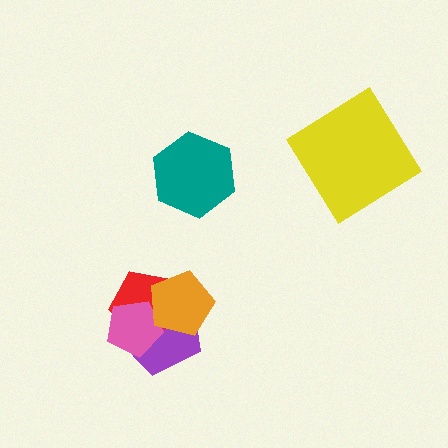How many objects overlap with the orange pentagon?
3 objects overlap with the orange pentagon.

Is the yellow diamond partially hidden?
No, no other shape covers it.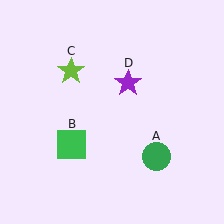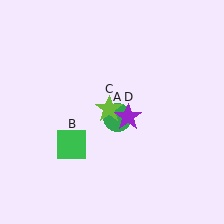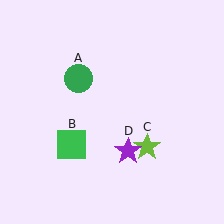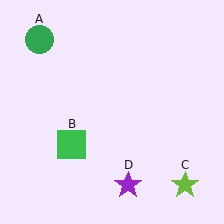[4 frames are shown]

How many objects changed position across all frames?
3 objects changed position: green circle (object A), lime star (object C), purple star (object D).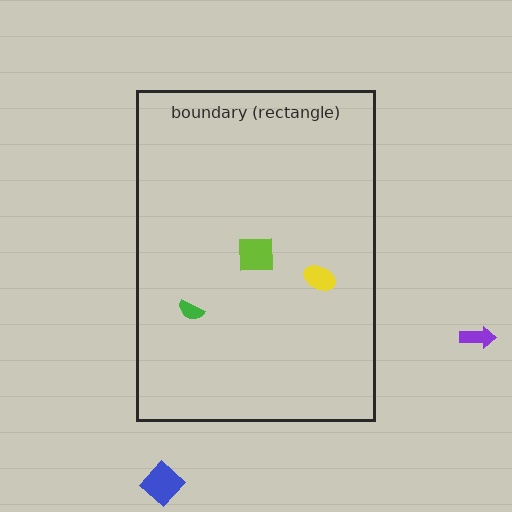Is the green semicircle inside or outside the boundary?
Inside.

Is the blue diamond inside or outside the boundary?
Outside.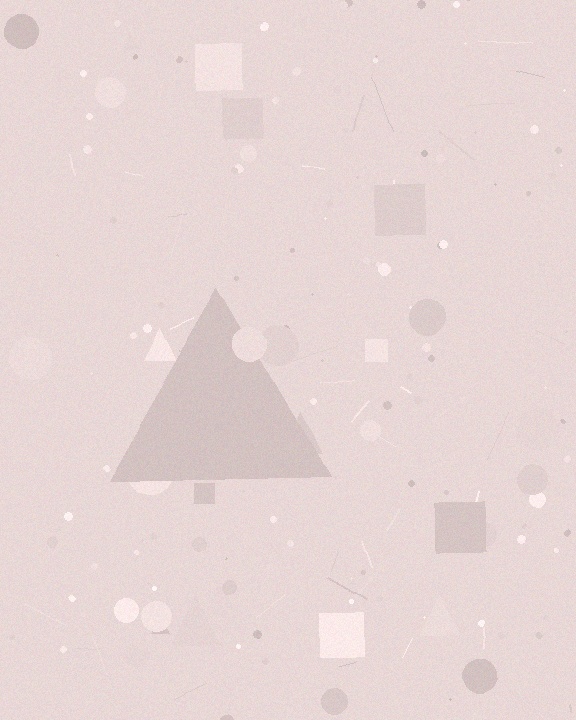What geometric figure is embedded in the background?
A triangle is embedded in the background.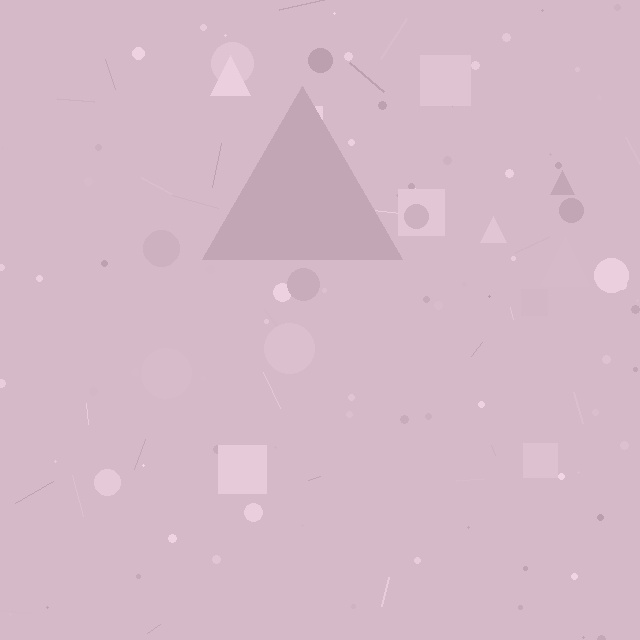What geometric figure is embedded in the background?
A triangle is embedded in the background.